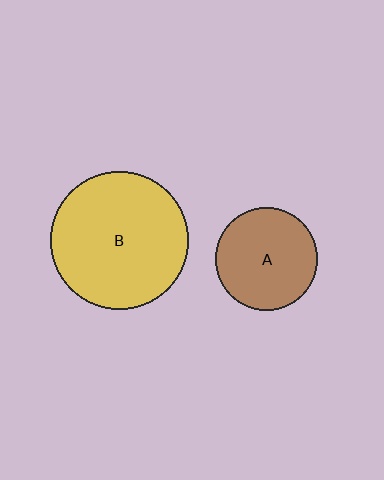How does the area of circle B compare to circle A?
Approximately 1.8 times.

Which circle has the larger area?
Circle B (yellow).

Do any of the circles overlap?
No, none of the circles overlap.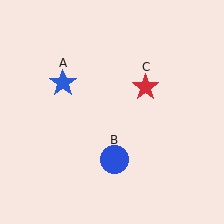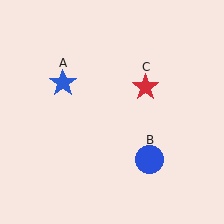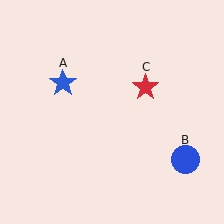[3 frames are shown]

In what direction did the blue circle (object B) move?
The blue circle (object B) moved right.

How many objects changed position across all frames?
1 object changed position: blue circle (object B).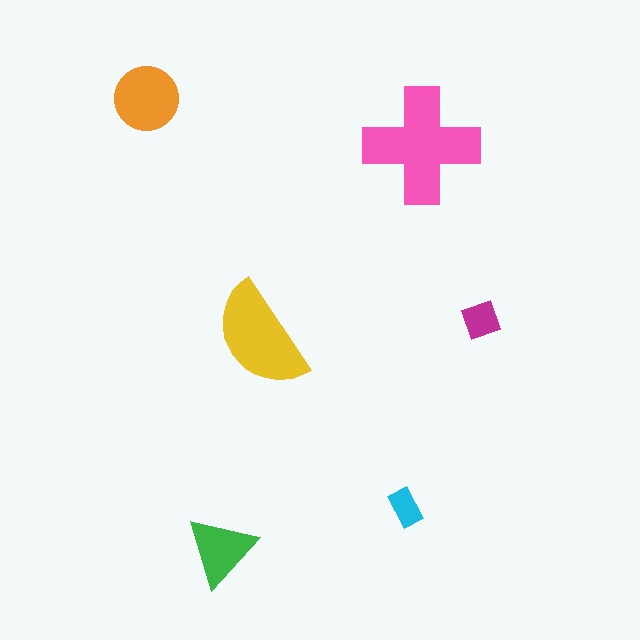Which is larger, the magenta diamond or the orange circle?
The orange circle.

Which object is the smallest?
The cyan rectangle.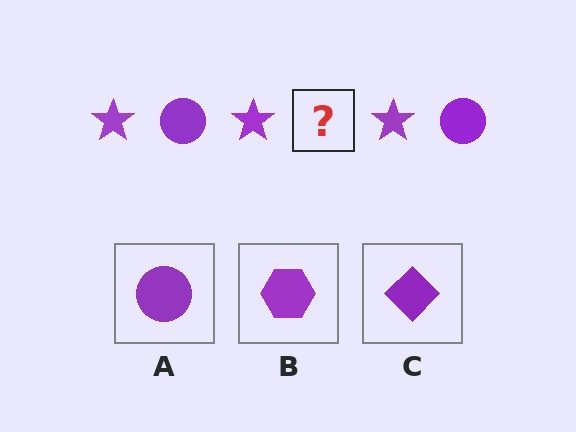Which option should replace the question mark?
Option A.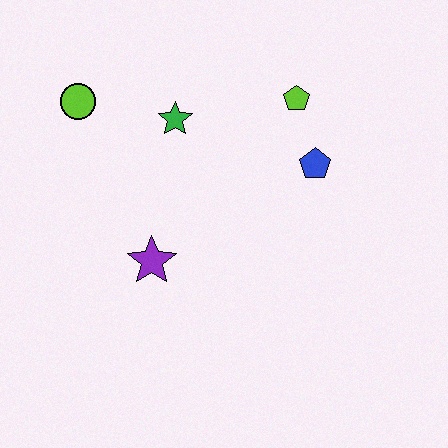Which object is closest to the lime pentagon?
The blue pentagon is closest to the lime pentagon.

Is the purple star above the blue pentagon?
No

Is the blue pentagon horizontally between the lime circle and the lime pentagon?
No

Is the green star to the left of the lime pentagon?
Yes